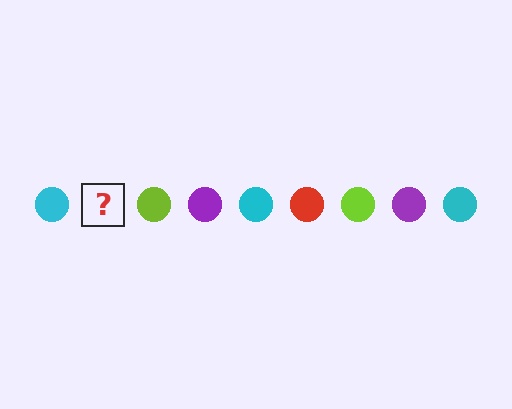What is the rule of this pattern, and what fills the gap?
The rule is that the pattern cycles through cyan, red, lime, purple circles. The gap should be filled with a red circle.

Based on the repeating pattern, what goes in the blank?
The blank should be a red circle.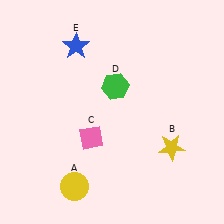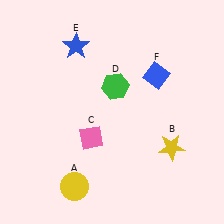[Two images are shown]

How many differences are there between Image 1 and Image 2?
There is 1 difference between the two images.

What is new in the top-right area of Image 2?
A blue diamond (F) was added in the top-right area of Image 2.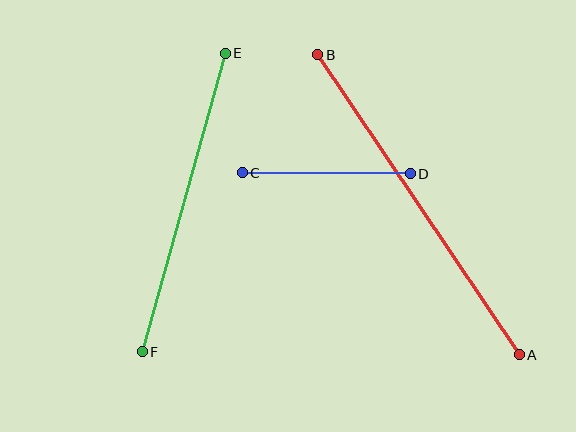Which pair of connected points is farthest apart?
Points A and B are farthest apart.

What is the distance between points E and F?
The distance is approximately 310 pixels.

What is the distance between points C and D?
The distance is approximately 168 pixels.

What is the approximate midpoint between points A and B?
The midpoint is at approximately (418, 205) pixels.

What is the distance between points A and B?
The distance is approximately 362 pixels.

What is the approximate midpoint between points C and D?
The midpoint is at approximately (326, 173) pixels.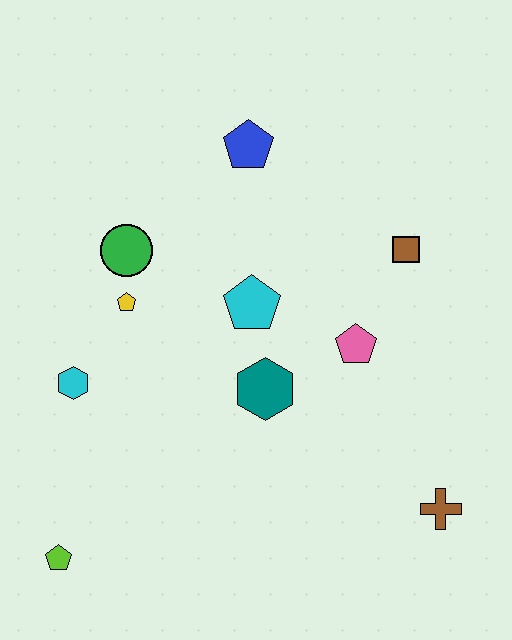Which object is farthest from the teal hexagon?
The lime pentagon is farthest from the teal hexagon.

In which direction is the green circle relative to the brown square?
The green circle is to the left of the brown square.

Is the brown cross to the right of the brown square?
Yes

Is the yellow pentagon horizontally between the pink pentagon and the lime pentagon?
Yes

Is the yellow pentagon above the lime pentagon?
Yes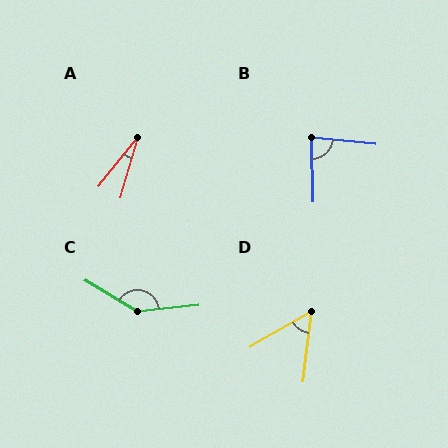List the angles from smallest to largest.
A (22°), D (53°), B (83°), C (143°).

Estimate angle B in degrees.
Approximately 83 degrees.